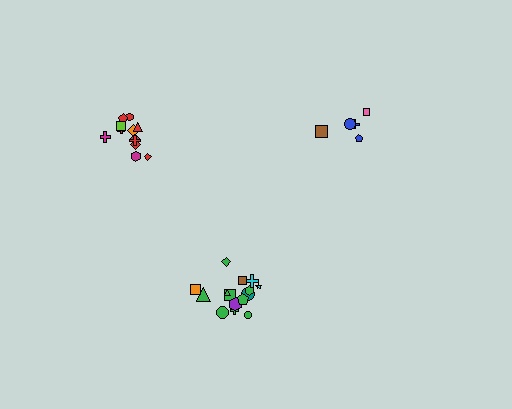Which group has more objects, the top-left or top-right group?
The top-left group.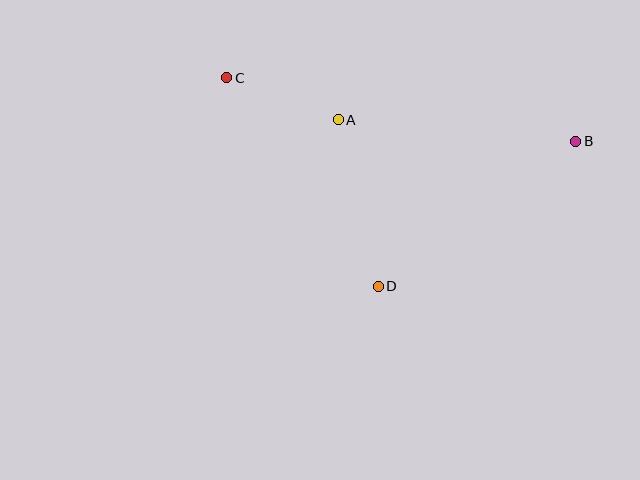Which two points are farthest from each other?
Points B and C are farthest from each other.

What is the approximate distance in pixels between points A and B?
The distance between A and B is approximately 238 pixels.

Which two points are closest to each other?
Points A and C are closest to each other.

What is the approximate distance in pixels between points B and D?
The distance between B and D is approximately 245 pixels.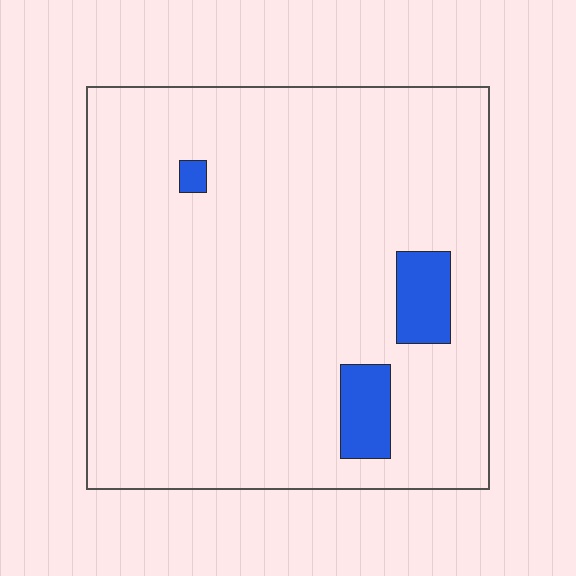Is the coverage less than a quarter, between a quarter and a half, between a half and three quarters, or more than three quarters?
Less than a quarter.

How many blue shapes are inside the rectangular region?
3.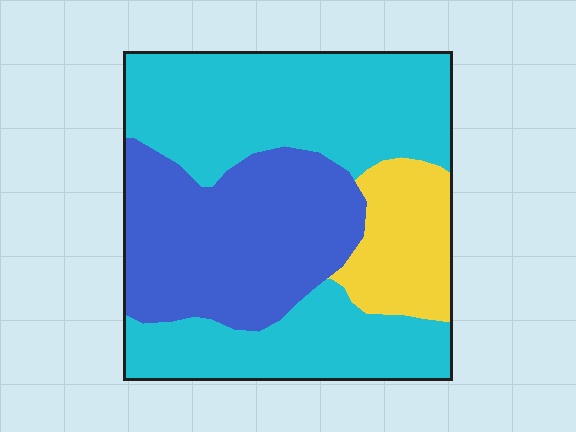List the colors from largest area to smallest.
From largest to smallest: cyan, blue, yellow.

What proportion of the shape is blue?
Blue takes up about one third (1/3) of the shape.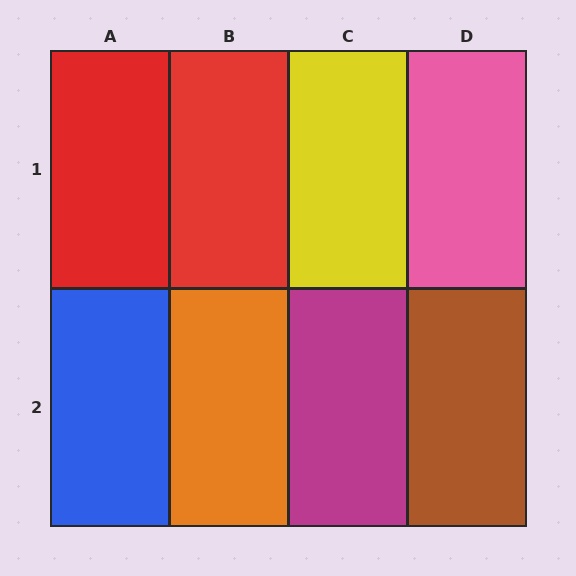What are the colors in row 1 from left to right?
Red, red, yellow, pink.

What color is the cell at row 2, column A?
Blue.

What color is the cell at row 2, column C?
Magenta.